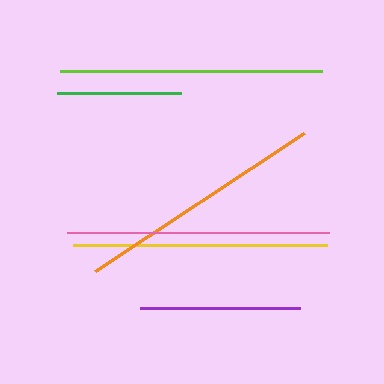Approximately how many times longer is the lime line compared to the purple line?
The lime line is approximately 1.6 times the length of the purple line.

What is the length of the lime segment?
The lime segment is approximately 262 pixels long.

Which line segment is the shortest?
The green line is the shortest at approximately 124 pixels.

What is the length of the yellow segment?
The yellow segment is approximately 255 pixels long.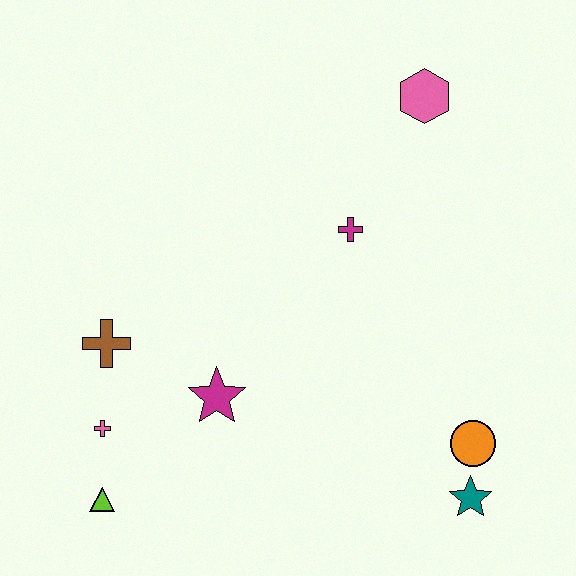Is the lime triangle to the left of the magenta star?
Yes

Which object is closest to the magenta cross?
The pink hexagon is closest to the magenta cross.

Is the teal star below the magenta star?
Yes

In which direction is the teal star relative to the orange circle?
The teal star is below the orange circle.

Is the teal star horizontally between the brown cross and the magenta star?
No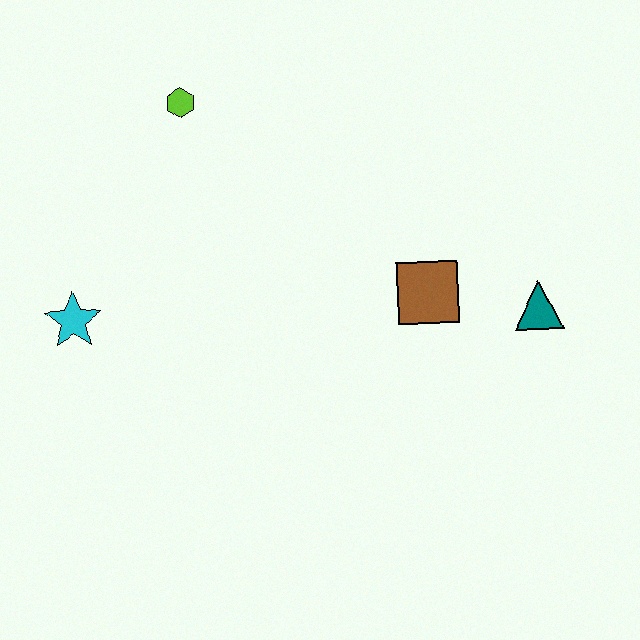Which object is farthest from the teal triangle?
The cyan star is farthest from the teal triangle.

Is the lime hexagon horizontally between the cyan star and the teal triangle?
Yes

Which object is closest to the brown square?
The teal triangle is closest to the brown square.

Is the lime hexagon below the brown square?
No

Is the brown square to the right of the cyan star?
Yes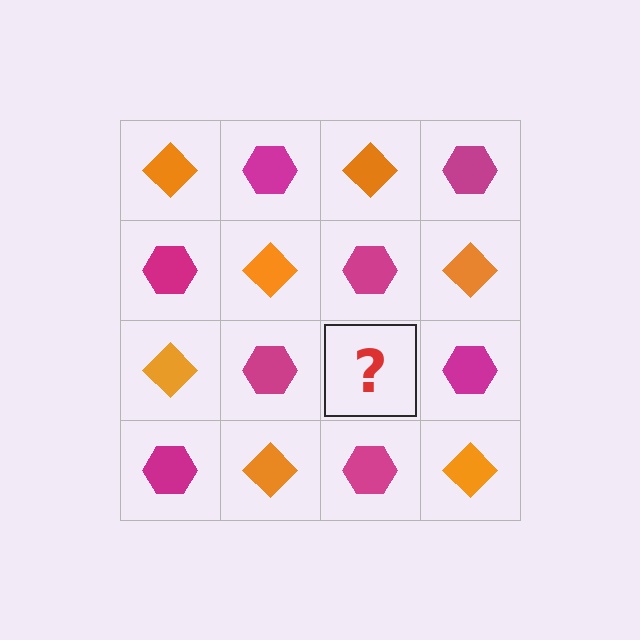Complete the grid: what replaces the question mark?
The question mark should be replaced with an orange diamond.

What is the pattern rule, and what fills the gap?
The rule is that it alternates orange diamond and magenta hexagon in a checkerboard pattern. The gap should be filled with an orange diamond.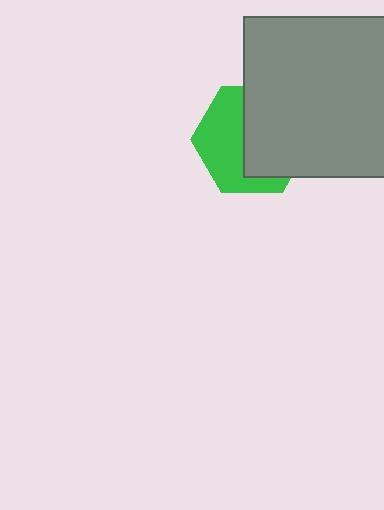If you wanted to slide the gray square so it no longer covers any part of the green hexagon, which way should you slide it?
Slide it right — that is the most direct way to separate the two shapes.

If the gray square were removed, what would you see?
You would see the complete green hexagon.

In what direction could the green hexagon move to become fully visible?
The green hexagon could move left. That would shift it out from behind the gray square entirely.